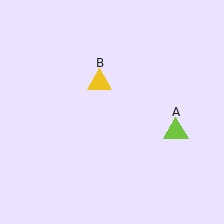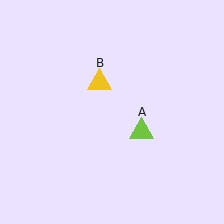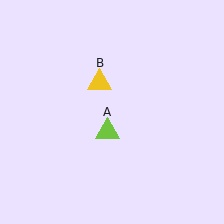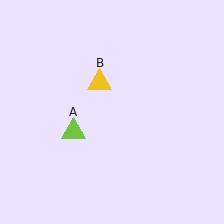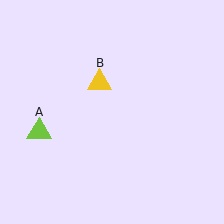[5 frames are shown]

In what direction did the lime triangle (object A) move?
The lime triangle (object A) moved left.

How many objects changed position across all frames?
1 object changed position: lime triangle (object A).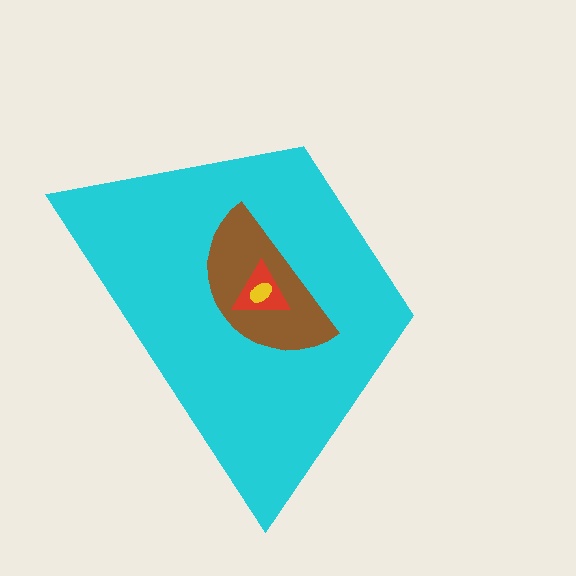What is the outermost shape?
The cyan trapezoid.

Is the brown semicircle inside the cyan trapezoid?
Yes.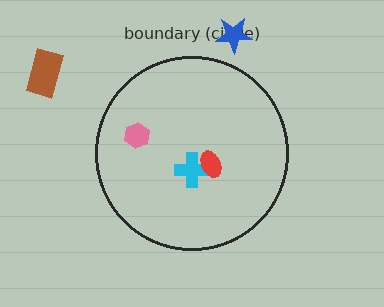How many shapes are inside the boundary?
3 inside, 2 outside.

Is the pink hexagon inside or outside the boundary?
Inside.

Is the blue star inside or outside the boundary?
Outside.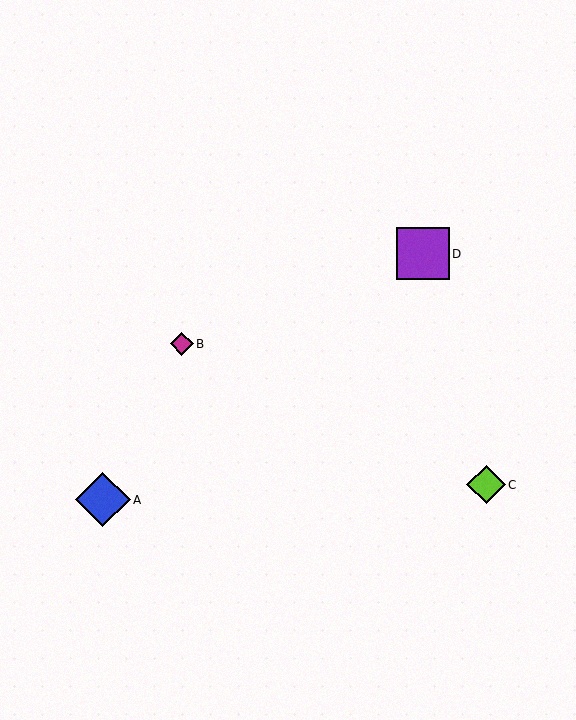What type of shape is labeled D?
Shape D is a purple square.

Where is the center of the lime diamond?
The center of the lime diamond is at (486, 485).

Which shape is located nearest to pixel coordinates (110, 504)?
The blue diamond (labeled A) at (103, 500) is nearest to that location.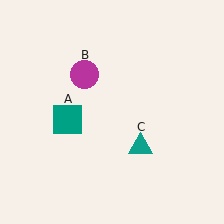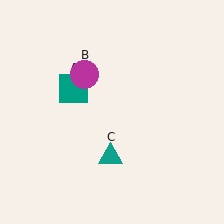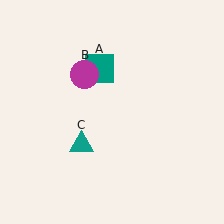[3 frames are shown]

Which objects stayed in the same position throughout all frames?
Magenta circle (object B) remained stationary.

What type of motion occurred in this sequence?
The teal square (object A), teal triangle (object C) rotated clockwise around the center of the scene.